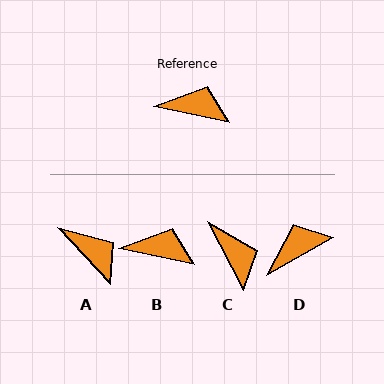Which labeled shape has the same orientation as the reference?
B.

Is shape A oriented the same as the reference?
No, it is off by about 36 degrees.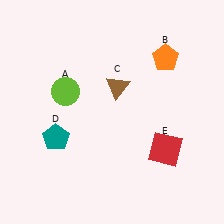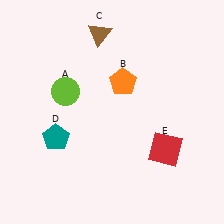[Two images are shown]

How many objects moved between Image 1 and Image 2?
2 objects moved between the two images.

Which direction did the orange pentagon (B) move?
The orange pentagon (B) moved left.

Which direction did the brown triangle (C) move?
The brown triangle (C) moved up.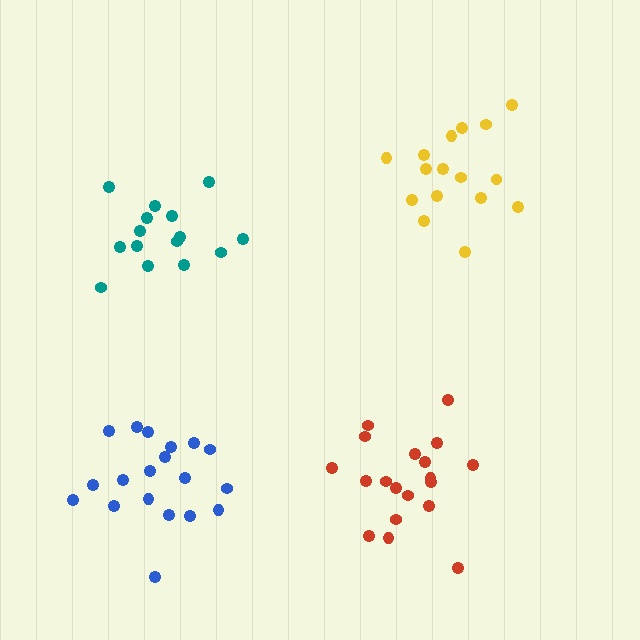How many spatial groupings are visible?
There are 4 spatial groupings.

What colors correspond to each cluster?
The clusters are colored: red, teal, yellow, blue.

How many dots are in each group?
Group 1: 19 dots, Group 2: 15 dots, Group 3: 16 dots, Group 4: 19 dots (69 total).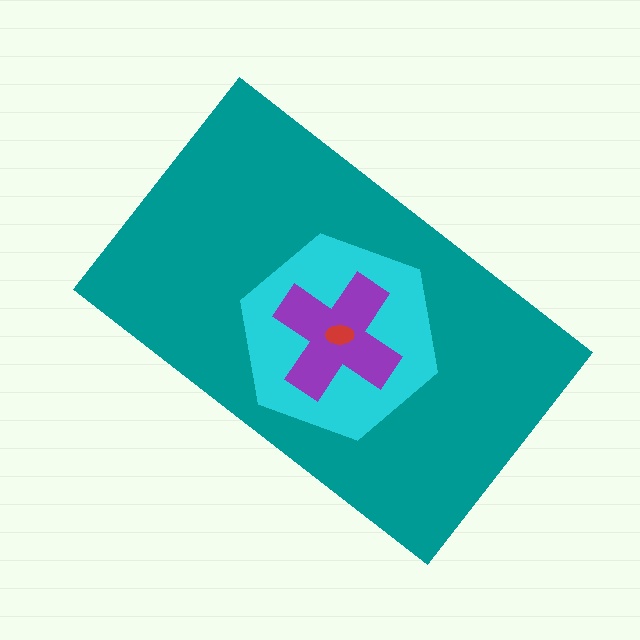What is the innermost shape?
The red ellipse.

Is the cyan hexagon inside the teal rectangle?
Yes.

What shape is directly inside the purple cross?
The red ellipse.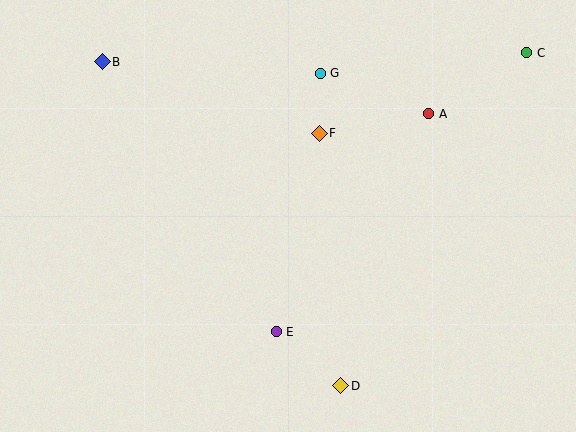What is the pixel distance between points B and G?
The distance between B and G is 219 pixels.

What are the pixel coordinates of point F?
Point F is at (319, 133).